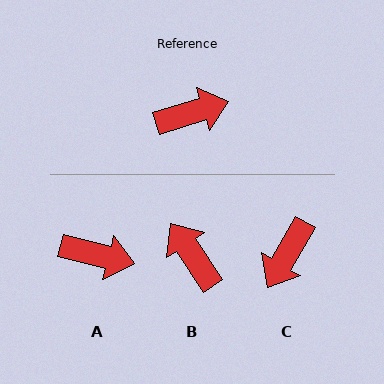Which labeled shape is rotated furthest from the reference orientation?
C, about 138 degrees away.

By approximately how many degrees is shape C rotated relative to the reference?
Approximately 138 degrees clockwise.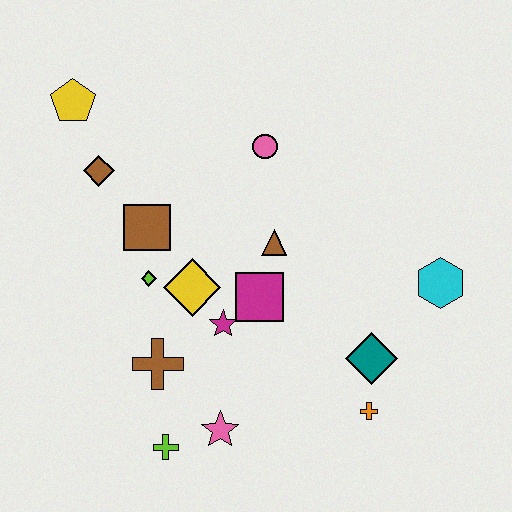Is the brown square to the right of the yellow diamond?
No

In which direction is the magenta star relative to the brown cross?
The magenta star is to the right of the brown cross.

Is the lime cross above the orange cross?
No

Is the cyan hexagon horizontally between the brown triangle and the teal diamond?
No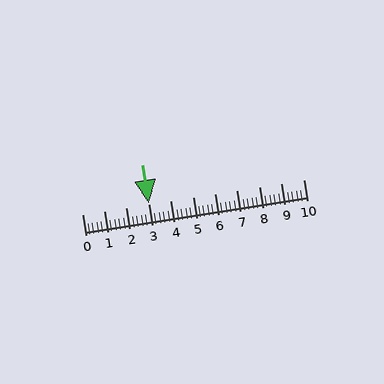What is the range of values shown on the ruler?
The ruler shows values from 0 to 10.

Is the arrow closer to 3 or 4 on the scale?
The arrow is closer to 3.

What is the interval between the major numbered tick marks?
The major tick marks are spaced 1 units apart.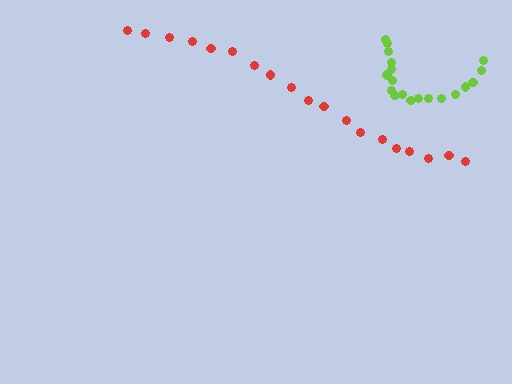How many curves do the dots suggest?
There are 2 distinct paths.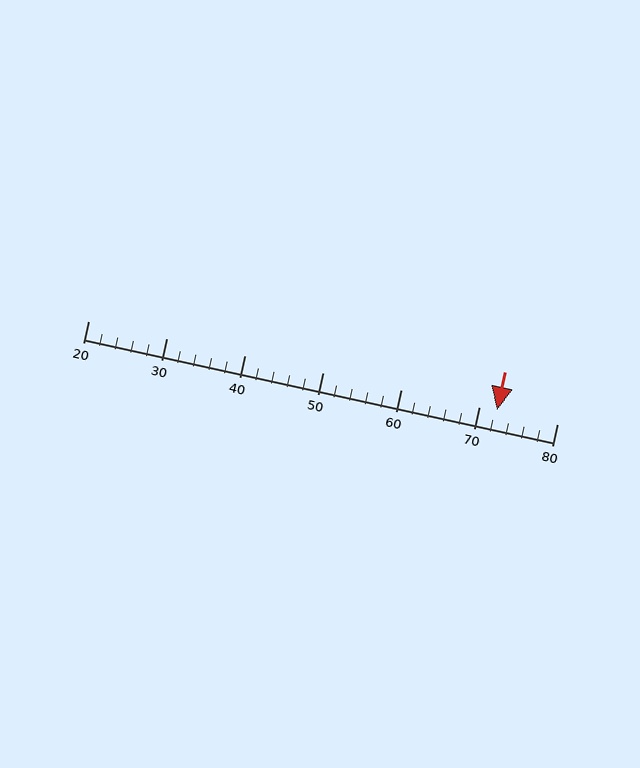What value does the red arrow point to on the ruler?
The red arrow points to approximately 72.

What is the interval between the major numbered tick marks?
The major tick marks are spaced 10 units apart.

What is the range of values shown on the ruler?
The ruler shows values from 20 to 80.